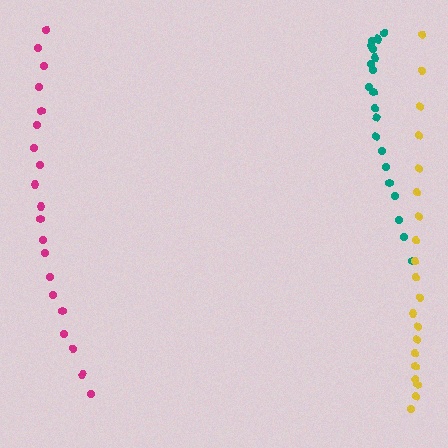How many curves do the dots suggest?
There are 3 distinct paths.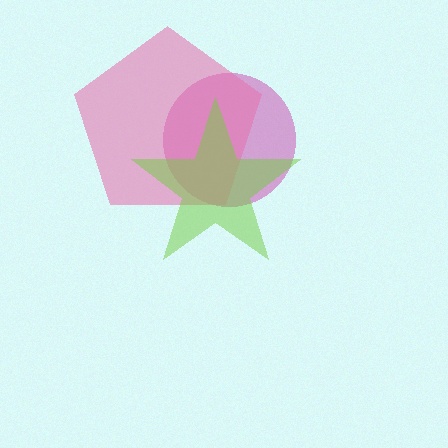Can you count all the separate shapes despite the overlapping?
Yes, there are 3 separate shapes.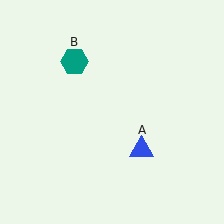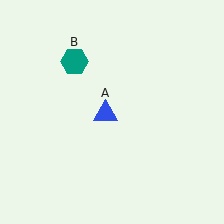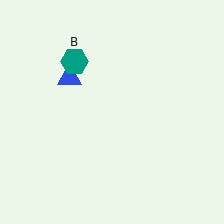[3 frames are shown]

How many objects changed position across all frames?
1 object changed position: blue triangle (object A).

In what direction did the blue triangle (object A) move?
The blue triangle (object A) moved up and to the left.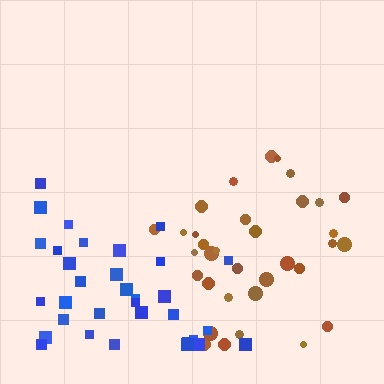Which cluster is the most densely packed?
Brown.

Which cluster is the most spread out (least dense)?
Blue.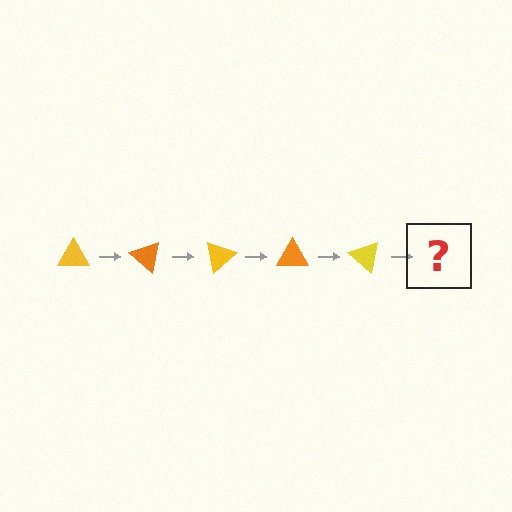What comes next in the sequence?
The next element should be an orange triangle, rotated 200 degrees from the start.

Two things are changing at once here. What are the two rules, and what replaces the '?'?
The two rules are that it rotates 40 degrees each step and the color cycles through yellow and orange. The '?' should be an orange triangle, rotated 200 degrees from the start.